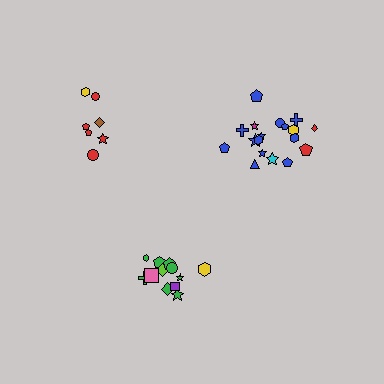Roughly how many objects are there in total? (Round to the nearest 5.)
Roughly 35 objects in total.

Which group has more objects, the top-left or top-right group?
The top-right group.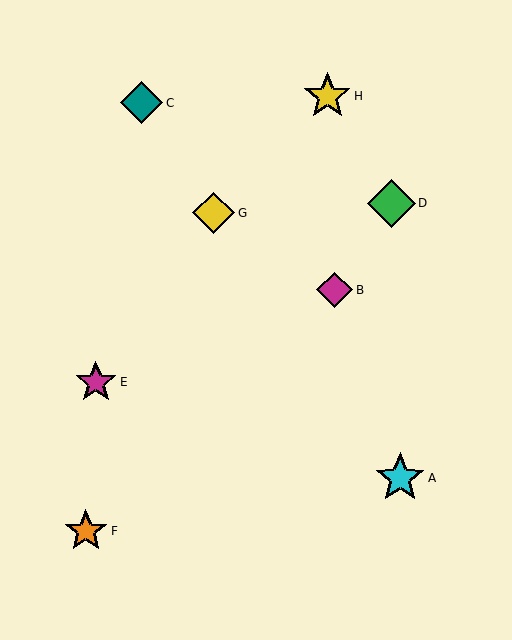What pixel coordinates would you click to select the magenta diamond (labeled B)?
Click at (335, 290) to select the magenta diamond B.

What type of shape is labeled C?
Shape C is a teal diamond.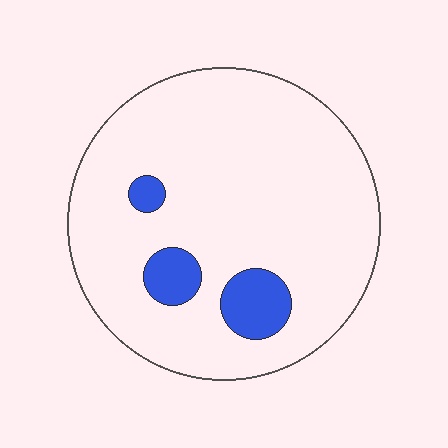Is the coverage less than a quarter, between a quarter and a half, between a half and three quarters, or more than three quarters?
Less than a quarter.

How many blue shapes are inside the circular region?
3.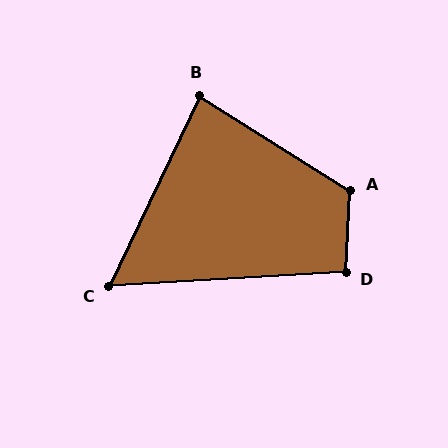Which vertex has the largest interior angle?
A, at approximately 119 degrees.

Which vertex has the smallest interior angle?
C, at approximately 61 degrees.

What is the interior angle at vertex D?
Approximately 97 degrees (obtuse).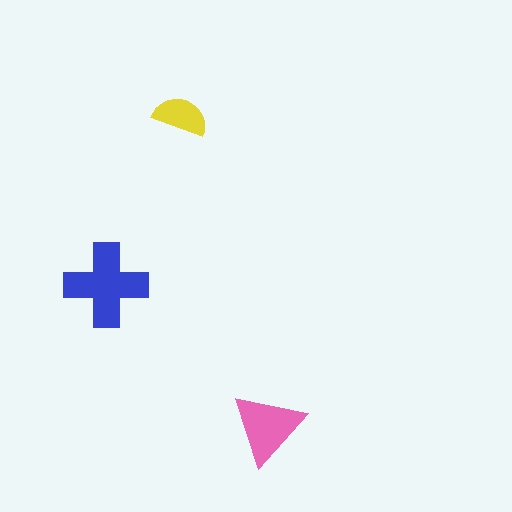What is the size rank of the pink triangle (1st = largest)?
2nd.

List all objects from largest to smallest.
The blue cross, the pink triangle, the yellow semicircle.